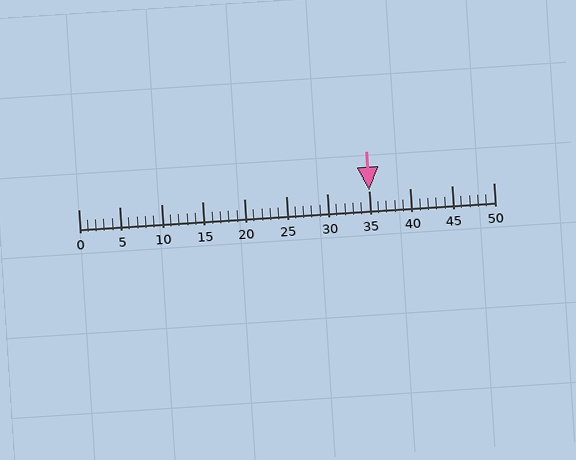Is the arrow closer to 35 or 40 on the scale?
The arrow is closer to 35.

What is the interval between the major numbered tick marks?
The major tick marks are spaced 5 units apart.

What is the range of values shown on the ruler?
The ruler shows values from 0 to 50.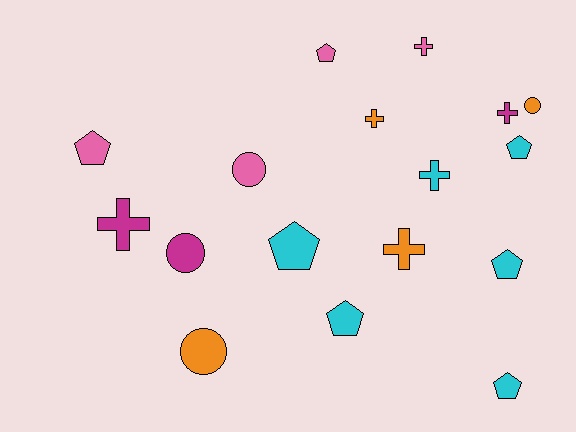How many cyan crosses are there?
There is 1 cyan cross.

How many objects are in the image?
There are 17 objects.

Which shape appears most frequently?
Pentagon, with 7 objects.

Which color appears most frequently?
Cyan, with 6 objects.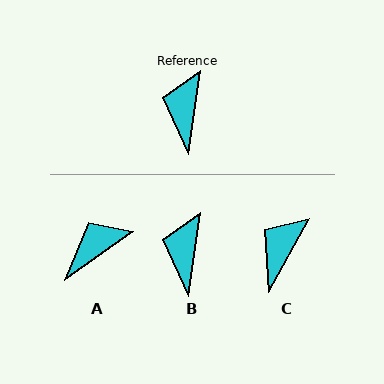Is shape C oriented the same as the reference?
No, it is off by about 22 degrees.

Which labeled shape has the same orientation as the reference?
B.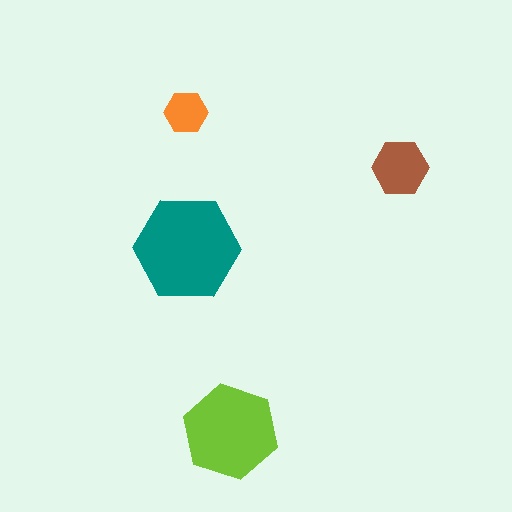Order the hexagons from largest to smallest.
the teal one, the lime one, the brown one, the orange one.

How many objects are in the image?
There are 4 objects in the image.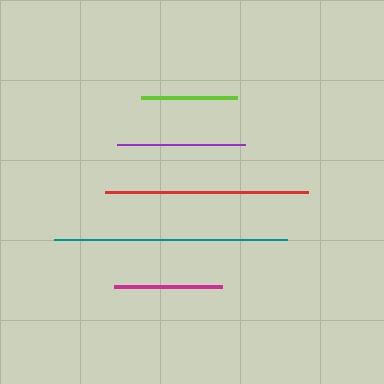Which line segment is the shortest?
The lime line is the shortest at approximately 96 pixels.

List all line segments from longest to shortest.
From longest to shortest: teal, red, purple, magenta, lime.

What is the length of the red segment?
The red segment is approximately 203 pixels long.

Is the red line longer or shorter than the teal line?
The teal line is longer than the red line.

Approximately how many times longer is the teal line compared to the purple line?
The teal line is approximately 1.8 times the length of the purple line.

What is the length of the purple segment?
The purple segment is approximately 128 pixels long.